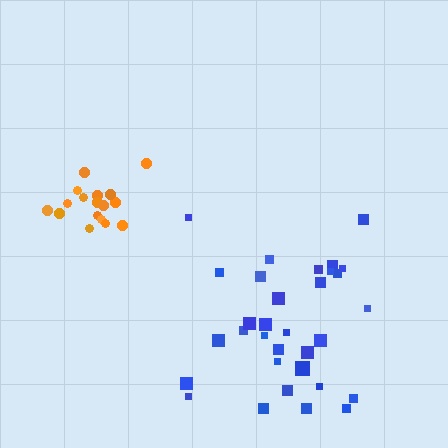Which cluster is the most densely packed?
Orange.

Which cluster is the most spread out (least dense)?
Blue.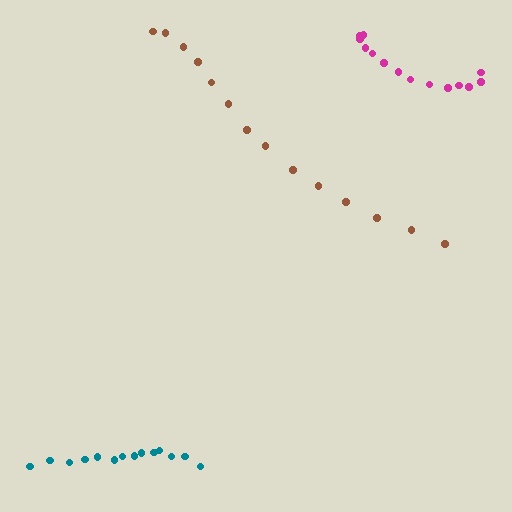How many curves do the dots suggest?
There are 3 distinct paths.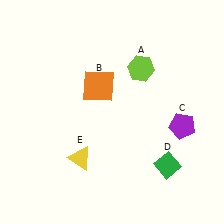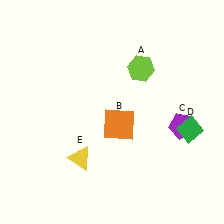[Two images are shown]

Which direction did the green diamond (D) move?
The green diamond (D) moved up.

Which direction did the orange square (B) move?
The orange square (B) moved down.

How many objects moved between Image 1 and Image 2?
2 objects moved between the two images.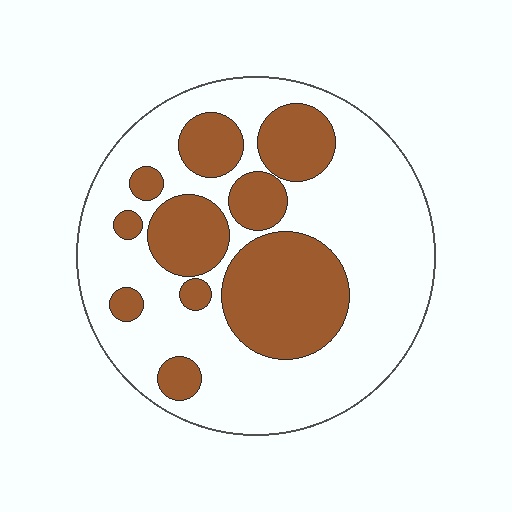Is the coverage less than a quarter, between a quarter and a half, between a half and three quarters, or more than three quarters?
Between a quarter and a half.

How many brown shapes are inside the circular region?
10.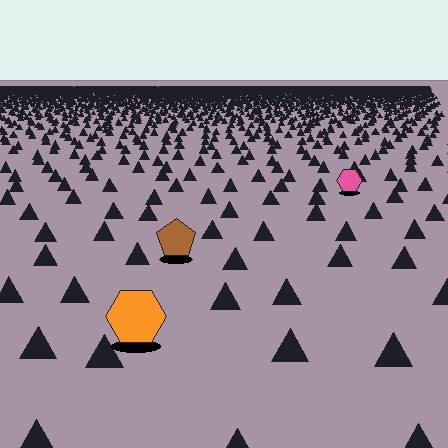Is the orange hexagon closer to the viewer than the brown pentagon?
Yes. The orange hexagon is closer — you can tell from the texture gradient: the ground texture is coarser near it.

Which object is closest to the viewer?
The orange hexagon is closest. The texture marks near it are larger and more spread out.